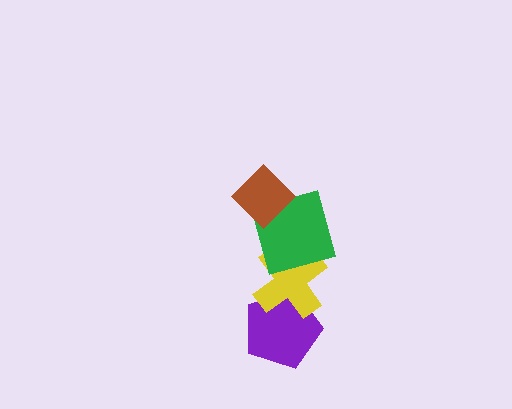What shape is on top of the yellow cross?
The green square is on top of the yellow cross.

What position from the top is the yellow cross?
The yellow cross is 3rd from the top.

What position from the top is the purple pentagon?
The purple pentagon is 4th from the top.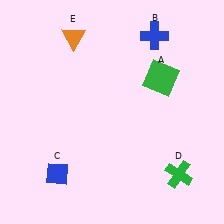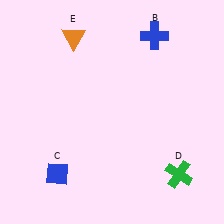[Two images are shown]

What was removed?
The green square (A) was removed in Image 2.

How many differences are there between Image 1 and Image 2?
There is 1 difference between the two images.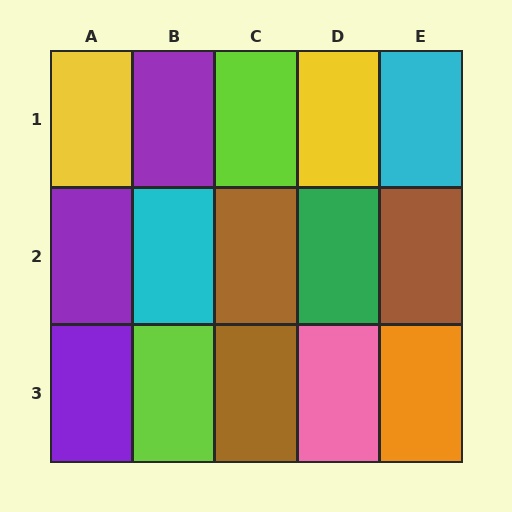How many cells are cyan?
2 cells are cyan.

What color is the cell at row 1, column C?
Lime.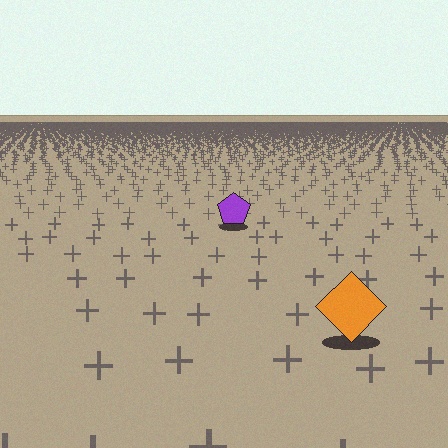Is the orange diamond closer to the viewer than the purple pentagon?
Yes. The orange diamond is closer — you can tell from the texture gradient: the ground texture is coarser near it.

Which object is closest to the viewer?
The orange diamond is closest. The texture marks near it are larger and more spread out.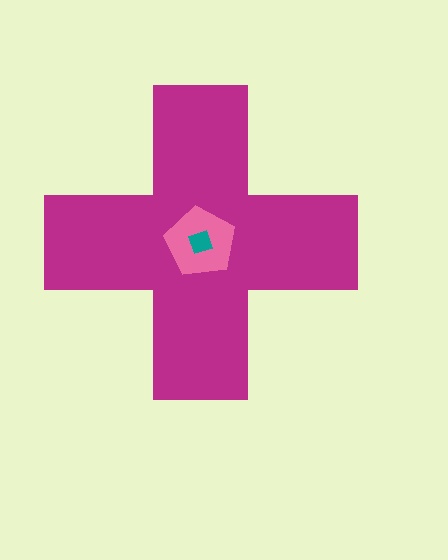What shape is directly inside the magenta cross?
The pink pentagon.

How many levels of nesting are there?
3.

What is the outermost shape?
The magenta cross.